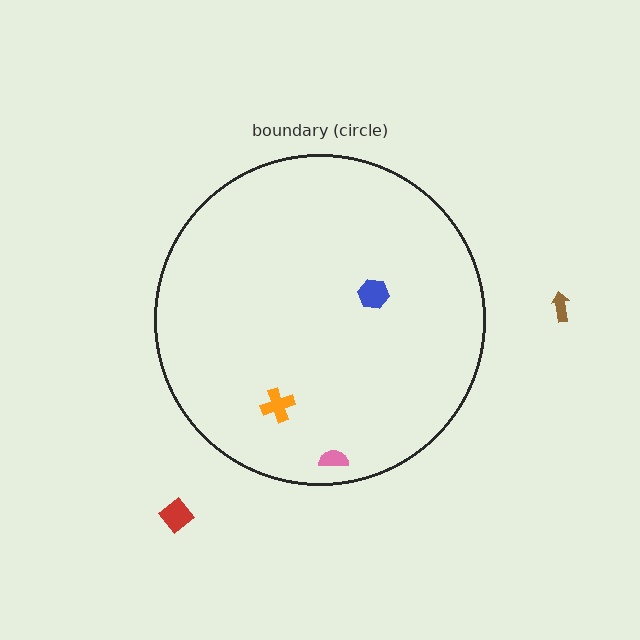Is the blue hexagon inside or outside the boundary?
Inside.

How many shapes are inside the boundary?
3 inside, 2 outside.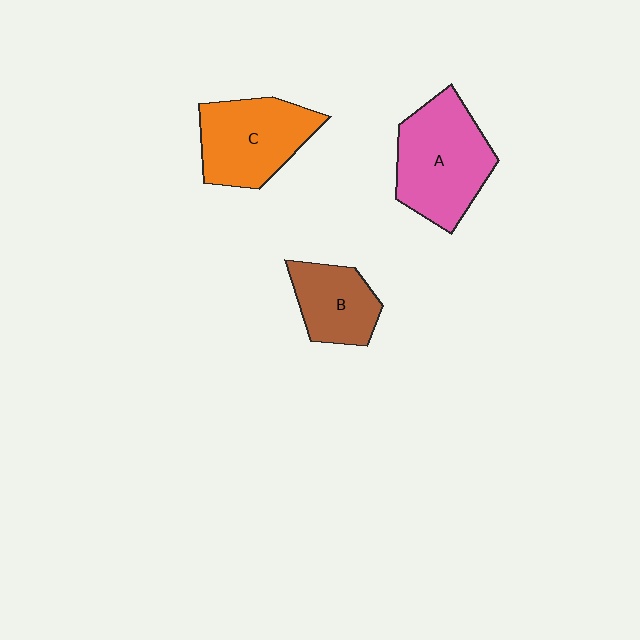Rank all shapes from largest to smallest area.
From largest to smallest: A (pink), C (orange), B (brown).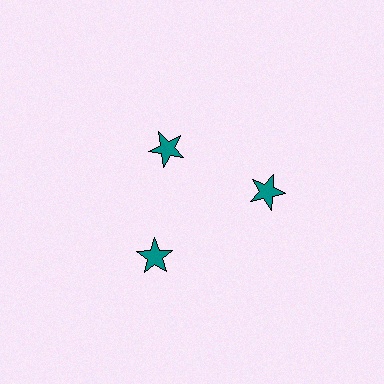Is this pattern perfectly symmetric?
No. The 3 teal stars are arranged in a ring, but one element near the 11 o'clock position is pulled inward toward the center, breaking the 3-fold rotational symmetry.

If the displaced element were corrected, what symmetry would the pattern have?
It would have 3-fold rotational symmetry — the pattern would map onto itself every 120 degrees.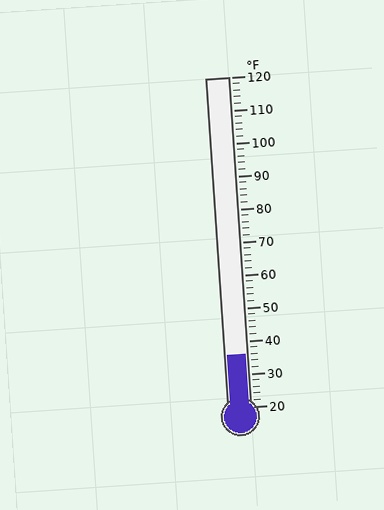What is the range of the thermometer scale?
The thermometer scale ranges from 20°F to 120°F.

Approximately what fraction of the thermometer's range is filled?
The thermometer is filled to approximately 15% of its range.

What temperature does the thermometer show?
The thermometer shows approximately 36°F.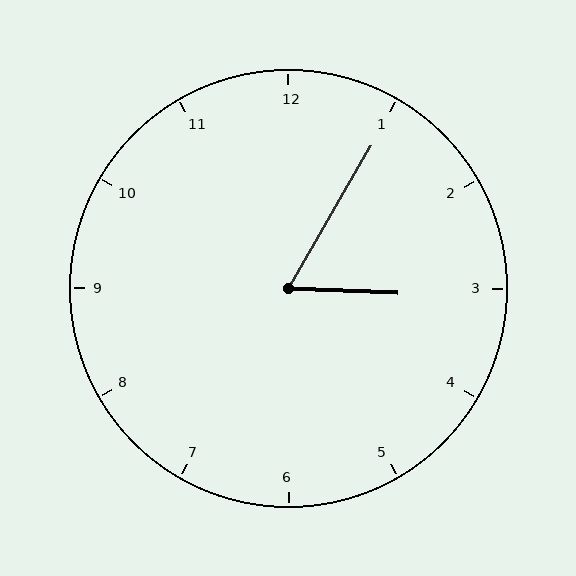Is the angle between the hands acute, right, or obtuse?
It is acute.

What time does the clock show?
3:05.